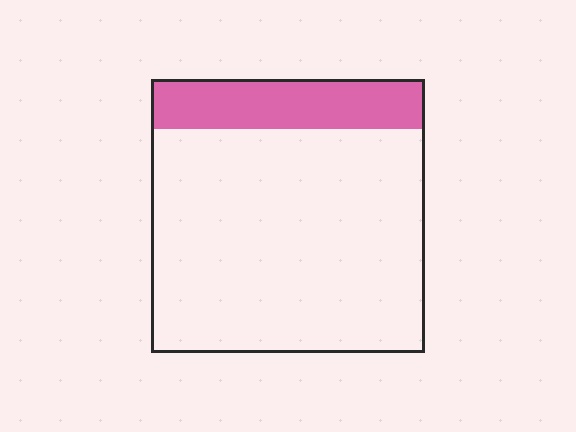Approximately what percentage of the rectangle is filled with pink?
Approximately 20%.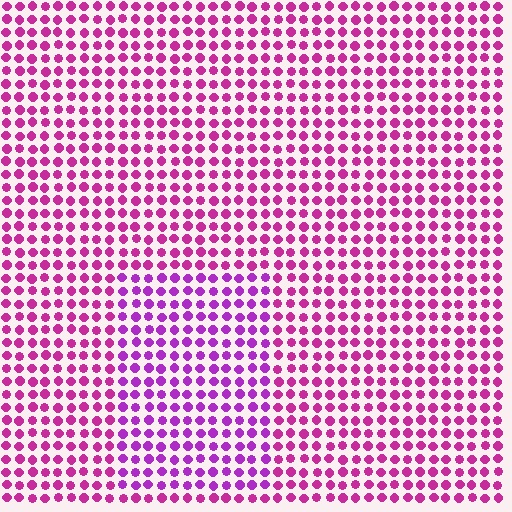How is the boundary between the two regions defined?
The boundary is defined purely by a slight shift in hue (about 26 degrees). Spacing, size, and orientation are identical on both sides.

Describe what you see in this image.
The image is filled with small magenta elements in a uniform arrangement. A rectangle-shaped region is visible where the elements are tinted to a slightly different hue, forming a subtle color boundary.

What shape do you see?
I see a rectangle.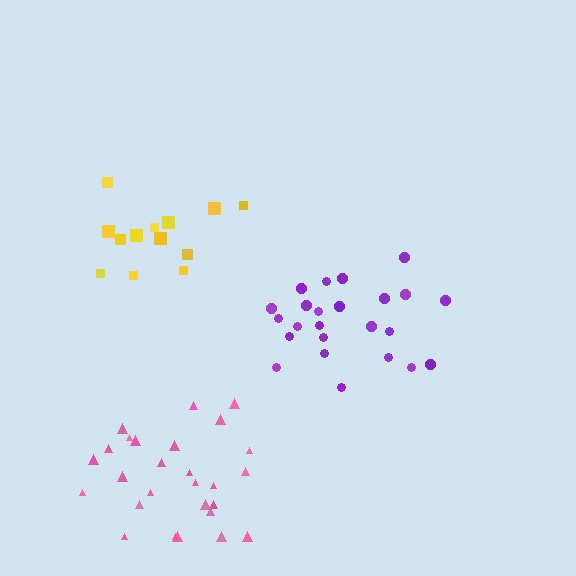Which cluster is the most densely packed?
Purple.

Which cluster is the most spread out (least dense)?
Yellow.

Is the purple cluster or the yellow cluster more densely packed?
Purple.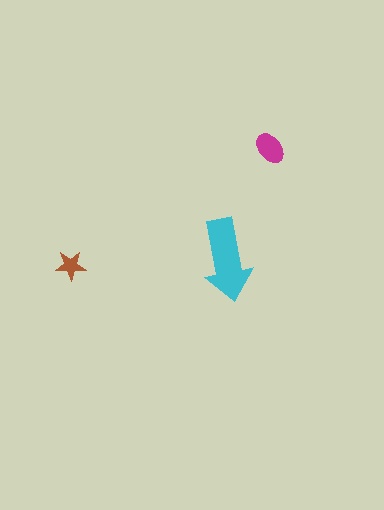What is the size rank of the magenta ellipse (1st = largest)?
2nd.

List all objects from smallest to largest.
The brown star, the magenta ellipse, the cyan arrow.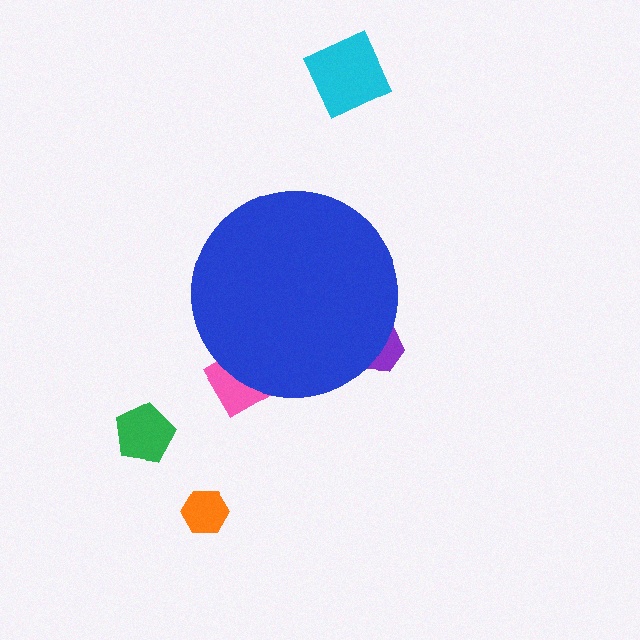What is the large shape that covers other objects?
A blue circle.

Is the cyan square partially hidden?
No, the cyan square is fully visible.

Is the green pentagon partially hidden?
No, the green pentagon is fully visible.